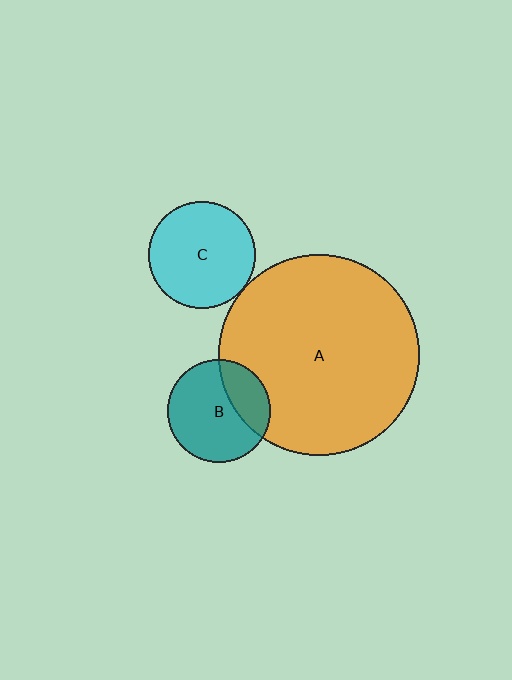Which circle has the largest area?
Circle A (orange).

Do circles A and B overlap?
Yes.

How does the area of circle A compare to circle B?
Approximately 3.8 times.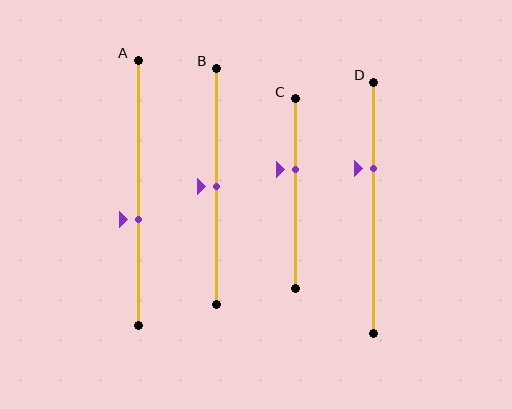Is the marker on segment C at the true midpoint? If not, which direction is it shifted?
No, the marker on segment C is shifted upward by about 13% of the segment length.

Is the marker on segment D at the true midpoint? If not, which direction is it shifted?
No, the marker on segment D is shifted upward by about 16% of the segment length.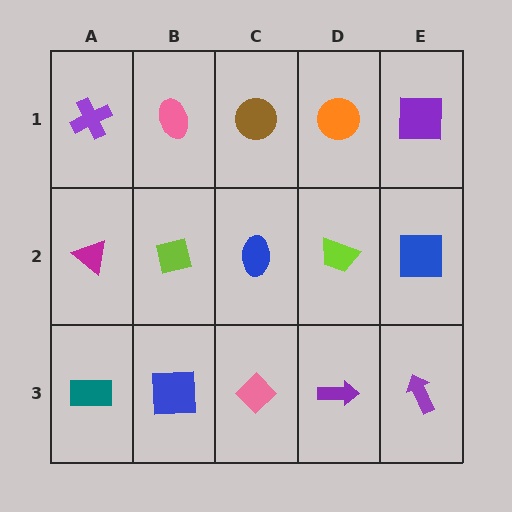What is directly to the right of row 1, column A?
A pink ellipse.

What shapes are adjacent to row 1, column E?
A blue square (row 2, column E), an orange circle (row 1, column D).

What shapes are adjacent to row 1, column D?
A lime trapezoid (row 2, column D), a brown circle (row 1, column C), a purple square (row 1, column E).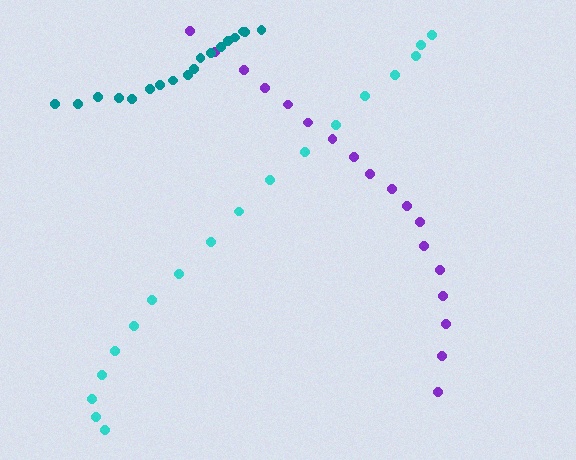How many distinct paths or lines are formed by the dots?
There are 3 distinct paths.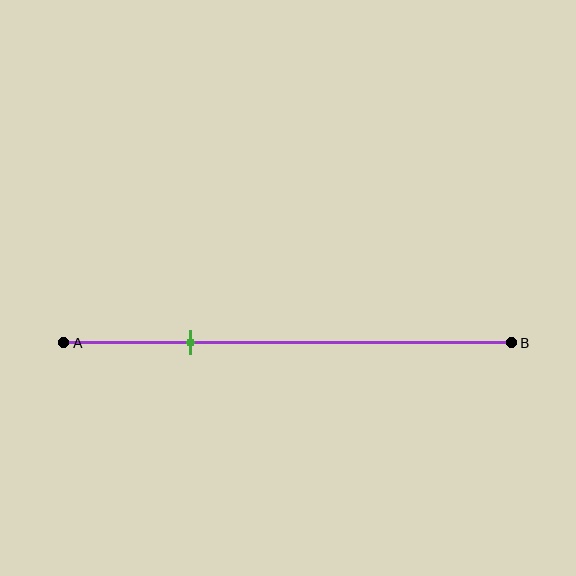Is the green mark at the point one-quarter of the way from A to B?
No, the mark is at about 30% from A, not at the 25% one-quarter point.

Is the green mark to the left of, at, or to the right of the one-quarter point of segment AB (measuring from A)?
The green mark is to the right of the one-quarter point of segment AB.